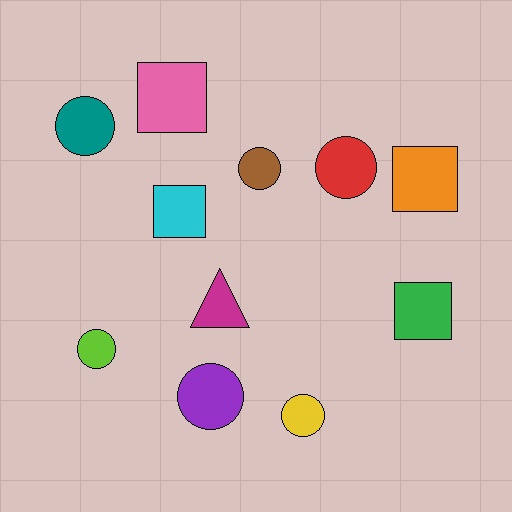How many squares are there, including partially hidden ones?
There are 4 squares.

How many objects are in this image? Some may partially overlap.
There are 11 objects.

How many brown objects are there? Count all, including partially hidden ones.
There is 1 brown object.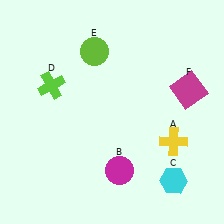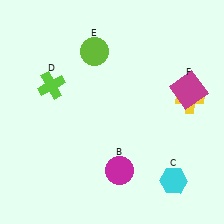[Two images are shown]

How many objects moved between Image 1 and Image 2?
1 object moved between the two images.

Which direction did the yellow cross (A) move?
The yellow cross (A) moved up.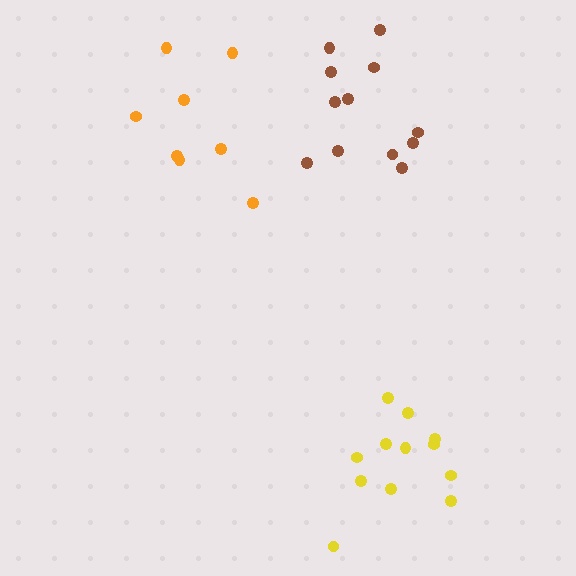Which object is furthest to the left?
The orange cluster is leftmost.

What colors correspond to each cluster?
The clusters are colored: orange, yellow, brown.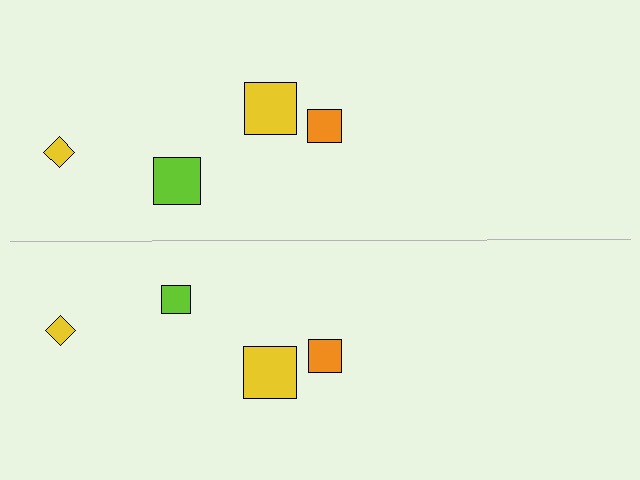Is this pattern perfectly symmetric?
No, the pattern is not perfectly symmetric. The lime square on the bottom side has a different size than its mirror counterpart.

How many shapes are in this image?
There are 8 shapes in this image.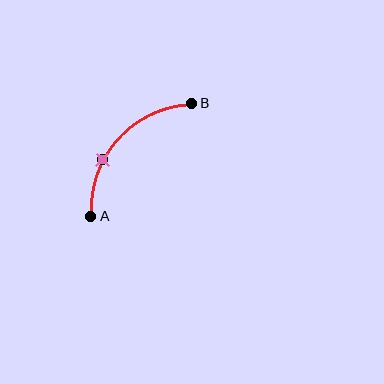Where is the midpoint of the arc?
The arc midpoint is the point on the curve farthest from the straight line joining A and B. It sits above and to the left of that line.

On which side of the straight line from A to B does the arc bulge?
The arc bulges above and to the left of the straight line connecting A and B.